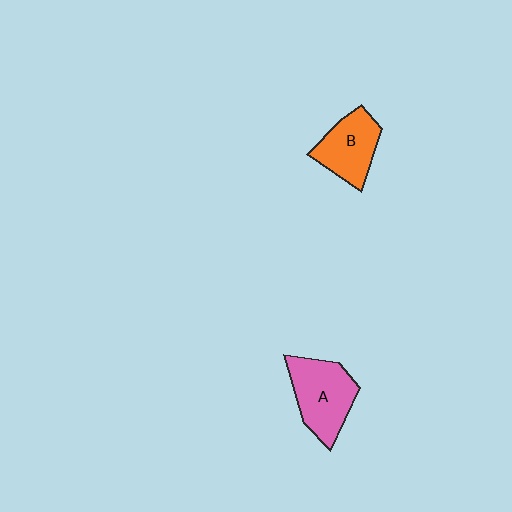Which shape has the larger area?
Shape A (pink).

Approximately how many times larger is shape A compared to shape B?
Approximately 1.2 times.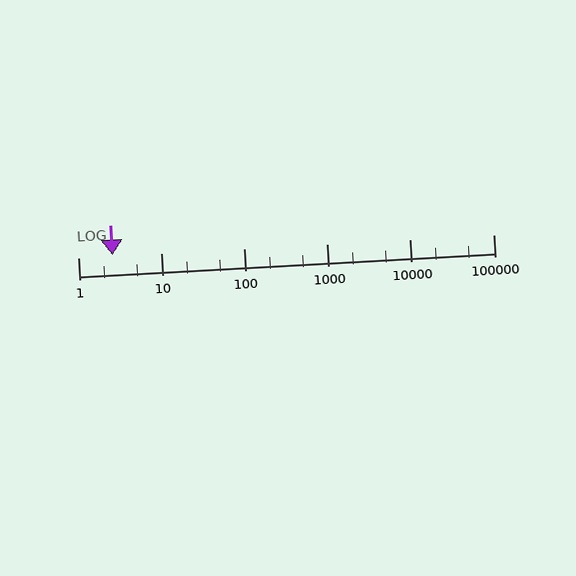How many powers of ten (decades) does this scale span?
The scale spans 5 decades, from 1 to 100000.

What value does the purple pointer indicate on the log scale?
The pointer indicates approximately 2.6.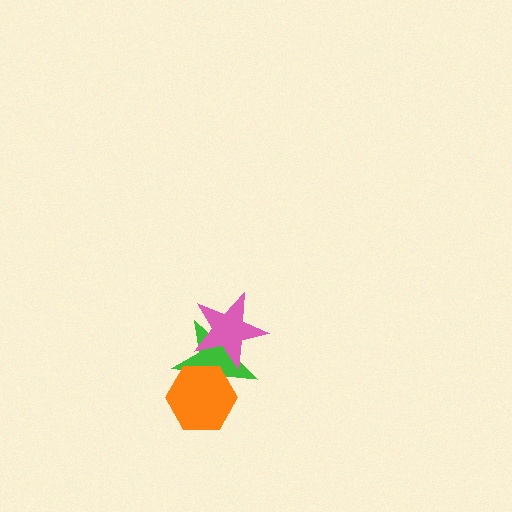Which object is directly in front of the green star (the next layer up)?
The pink star is directly in front of the green star.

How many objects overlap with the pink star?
1 object overlaps with the pink star.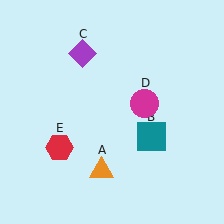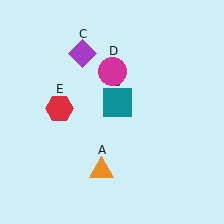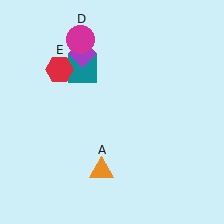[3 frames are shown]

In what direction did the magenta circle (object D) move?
The magenta circle (object D) moved up and to the left.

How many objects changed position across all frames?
3 objects changed position: teal square (object B), magenta circle (object D), red hexagon (object E).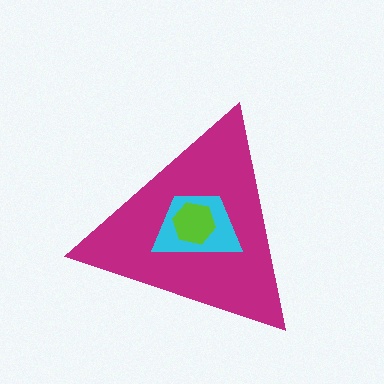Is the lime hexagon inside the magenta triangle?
Yes.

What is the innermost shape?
The lime hexagon.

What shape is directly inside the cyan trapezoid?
The lime hexagon.